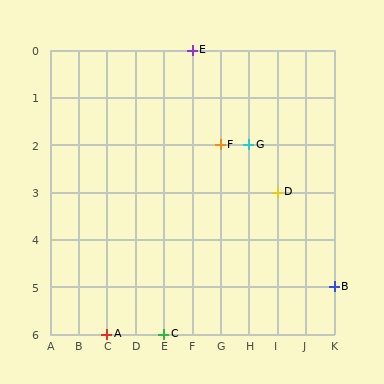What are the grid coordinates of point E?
Point E is at grid coordinates (F, 0).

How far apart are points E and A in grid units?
Points E and A are 3 columns and 6 rows apart (about 6.7 grid units diagonally).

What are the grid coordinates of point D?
Point D is at grid coordinates (I, 3).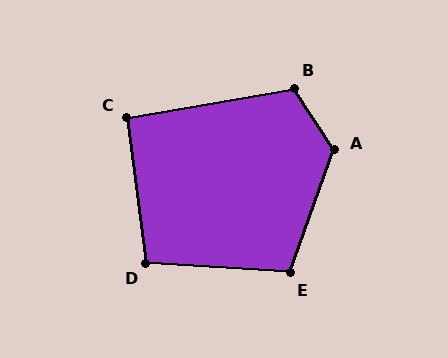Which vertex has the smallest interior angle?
C, at approximately 92 degrees.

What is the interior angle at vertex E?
Approximately 106 degrees (obtuse).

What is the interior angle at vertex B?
Approximately 114 degrees (obtuse).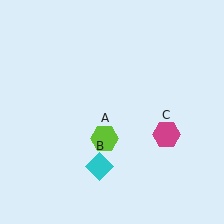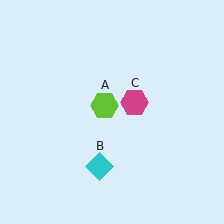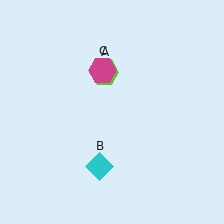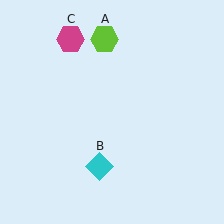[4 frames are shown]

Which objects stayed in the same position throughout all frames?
Cyan diamond (object B) remained stationary.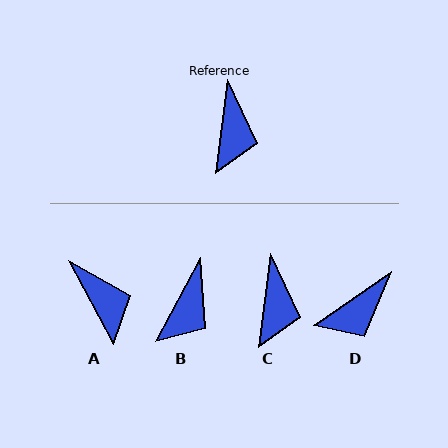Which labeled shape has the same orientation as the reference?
C.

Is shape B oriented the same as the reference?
No, it is off by about 21 degrees.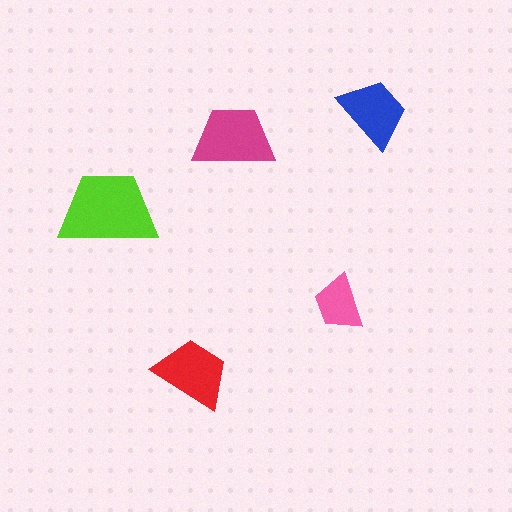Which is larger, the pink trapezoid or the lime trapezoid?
The lime one.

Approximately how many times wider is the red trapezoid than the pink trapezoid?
About 1.5 times wider.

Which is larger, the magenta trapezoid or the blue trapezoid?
The magenta one.